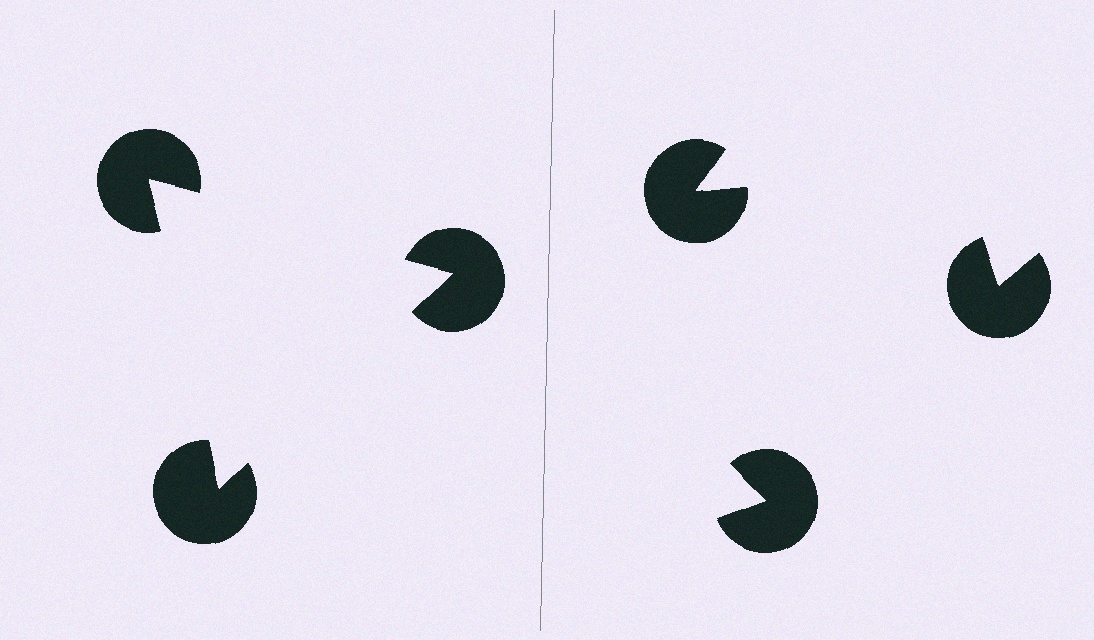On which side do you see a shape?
An illusory triangle appears on the left side. On the right side the wedge cuts are rotated, so no coherent shape forms.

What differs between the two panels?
The pac-man discs are positioned identically on both sides; only the wedge orientations differ. On the left they align to a triangle; on the right they are misaligned.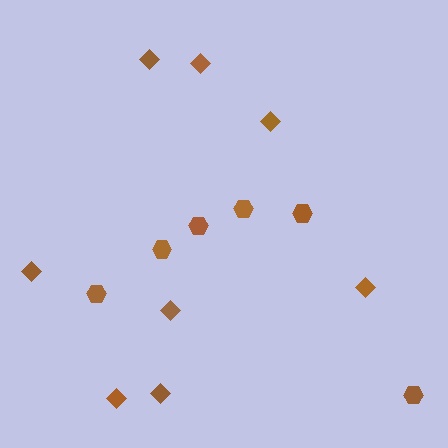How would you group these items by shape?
There are 2 groups: one group of hexagons (6) and one group of diamonds (8).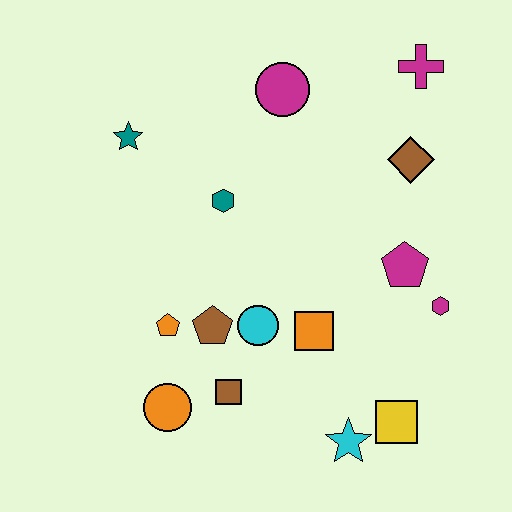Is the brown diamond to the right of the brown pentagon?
Yes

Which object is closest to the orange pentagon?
The brown pentagon is closest to the orange pentagon.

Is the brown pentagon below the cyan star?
No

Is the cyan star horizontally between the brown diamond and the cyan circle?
Yes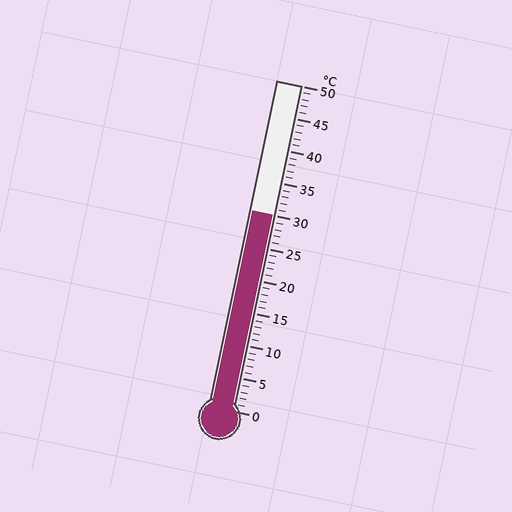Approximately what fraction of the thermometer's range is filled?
The thermometer is filled to approximately 60% of its range.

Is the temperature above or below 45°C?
The temperature is below 45°C.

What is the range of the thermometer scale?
The thermometer scale ranges from 0°C to 50°C.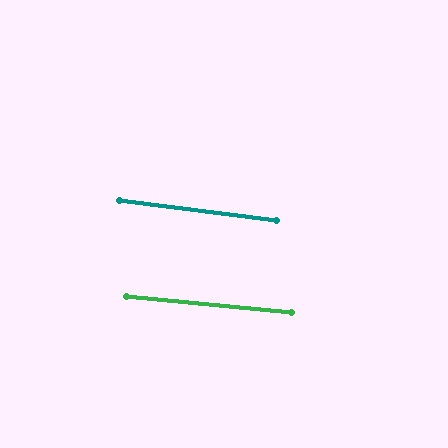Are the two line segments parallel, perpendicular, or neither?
Parallel — their directions differ by only 1.5°.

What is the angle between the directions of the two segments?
Approximately 1 degree.